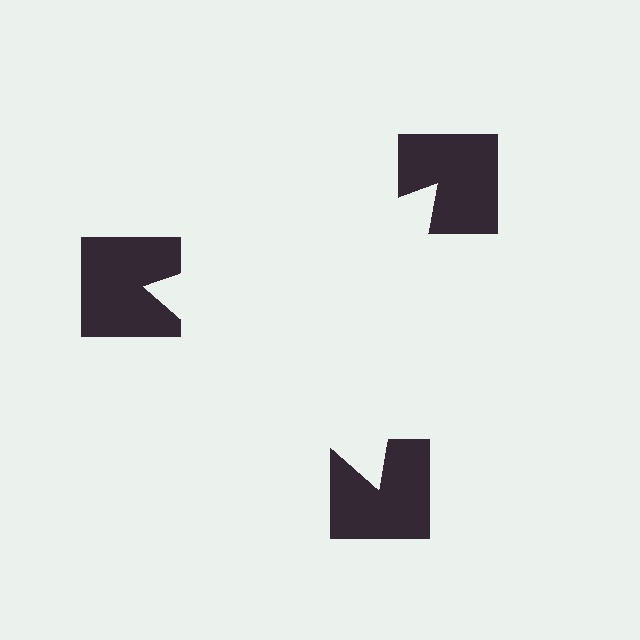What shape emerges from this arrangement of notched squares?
An illusory triangle — its edges are inferred from the aligned wedge cuts in the notched squares, not physically drawn.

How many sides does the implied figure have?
3 sides.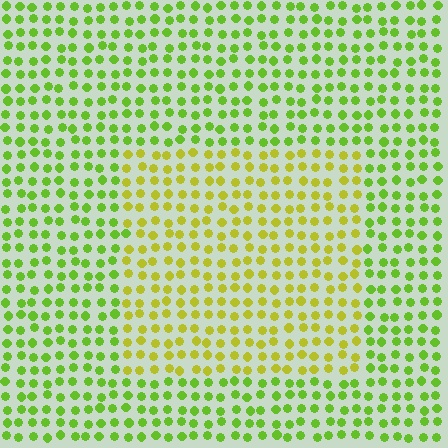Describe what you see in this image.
The image is filled with small lime elements in a uniform arrangement. A rectangle-shaped region is visible where the elements are tinted to a slightly different hue, forming a subtle color boundary.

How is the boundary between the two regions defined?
The boundary is defined purely by a slight shift in hue (about 32 degrees). Spacing, size, and orientation are identical on both sides.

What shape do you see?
I see a rectangle.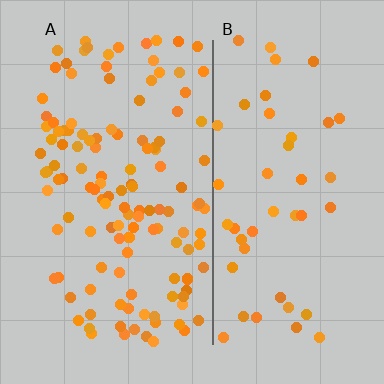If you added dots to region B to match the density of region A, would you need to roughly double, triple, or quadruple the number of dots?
Approximately triple.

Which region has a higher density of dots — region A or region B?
A (the left).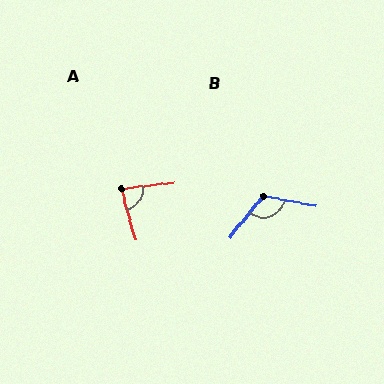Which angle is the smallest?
A, at approximately 80 degrees.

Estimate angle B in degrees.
Approximately 117 degrees.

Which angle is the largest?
B, at approximately 117 degrees.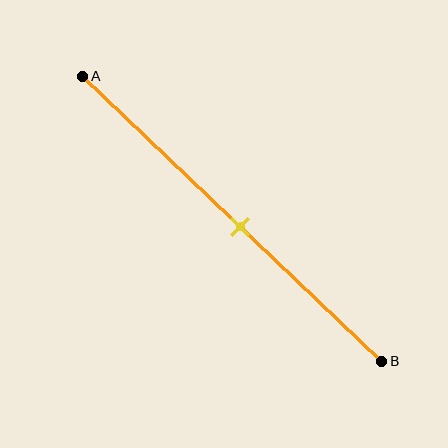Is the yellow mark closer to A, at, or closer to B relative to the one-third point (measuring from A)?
The yellow mark is closer to point B than the one-third point of segment AB.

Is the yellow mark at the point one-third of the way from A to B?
No, the mark is at about 55% from A, not at the 33% one-third point.